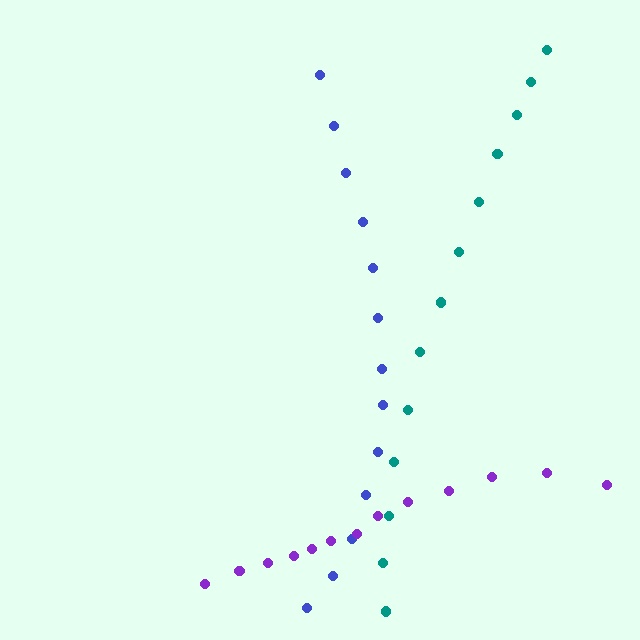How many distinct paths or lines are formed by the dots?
There are 3 distinct paths.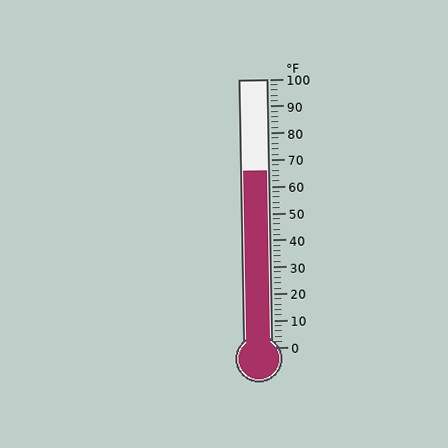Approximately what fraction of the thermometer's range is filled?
The thermometer is filled to approximately 65% of its range.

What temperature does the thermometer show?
The thermometer shows approximately 66°F.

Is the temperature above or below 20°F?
The temperature is above 20°F.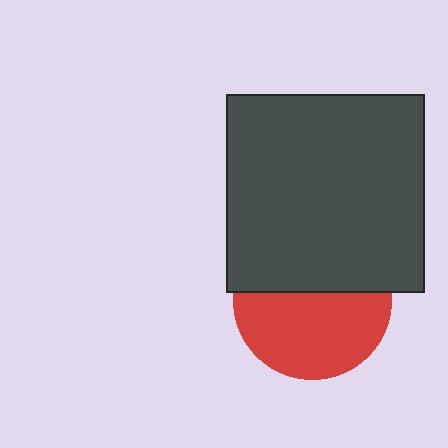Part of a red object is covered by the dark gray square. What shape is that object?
It is a circle.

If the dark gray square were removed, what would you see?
You would see the complete red circle.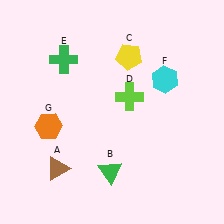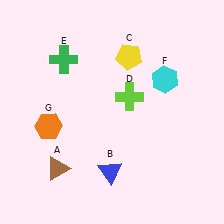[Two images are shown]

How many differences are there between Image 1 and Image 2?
There is 1 difference between the two images.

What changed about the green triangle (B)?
In Image 1, B is green. In Image 2, it changed to blue.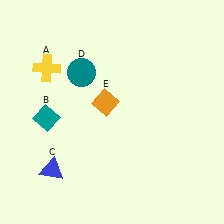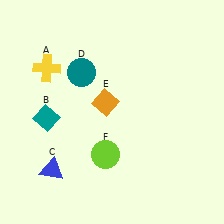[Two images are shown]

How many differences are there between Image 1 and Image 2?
There is 1 difference between the two images.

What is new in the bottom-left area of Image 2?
A lime circle (F) was added in the bottom-left area of Image 2.